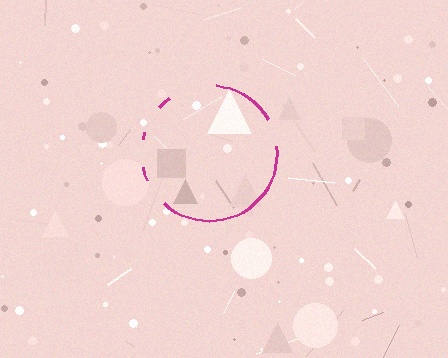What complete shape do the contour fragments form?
The contour fragments form a circle.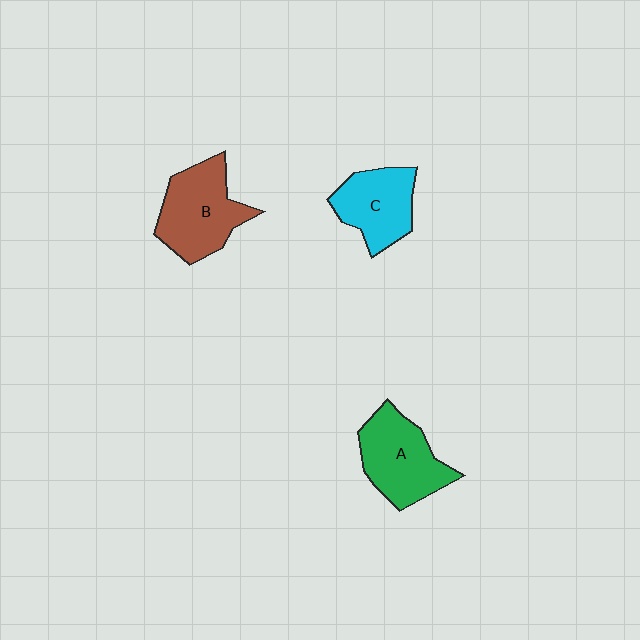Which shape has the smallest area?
Shape C (cyan).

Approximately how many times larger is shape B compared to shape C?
Approximately 1.2 times.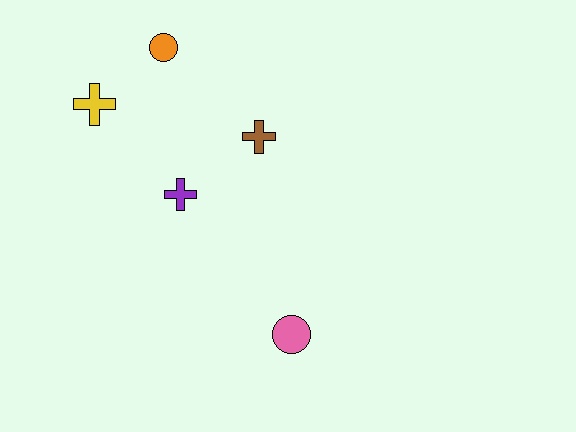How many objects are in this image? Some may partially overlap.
There are 5 objects.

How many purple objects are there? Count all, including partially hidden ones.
There is 1 purple object.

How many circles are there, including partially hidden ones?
There are 2 circles.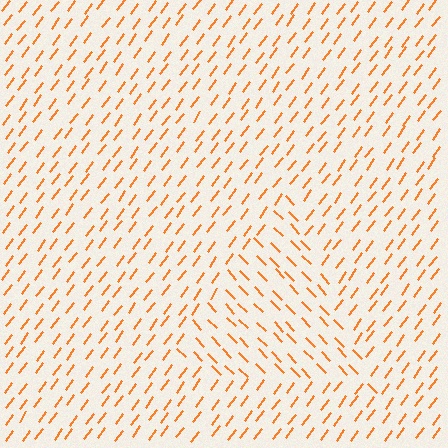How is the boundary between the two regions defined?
The boundary is defined purely by a change in line orientation (approximately 80 degrees difference). All lines are the same color and thickness.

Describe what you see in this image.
The image is filled with small orange line segments. A triangle region in the image has lines oriented differently from the surrounding lines, creating a visible texture boundary.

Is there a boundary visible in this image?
Yes, there is a texture boundary formed by a change in line orientation.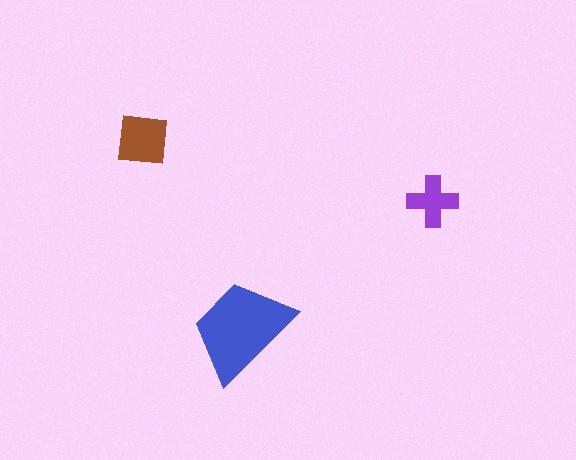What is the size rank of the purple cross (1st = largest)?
3rd.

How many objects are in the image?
There are 3 objects in the image.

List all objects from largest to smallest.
The blue trapezoid, the brown square, the purple cross.